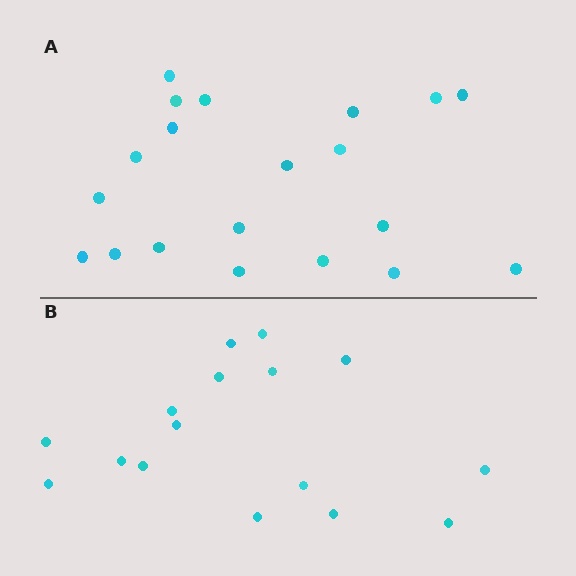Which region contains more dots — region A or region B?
Region A (the top region) has more dots.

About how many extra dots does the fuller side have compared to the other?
Region A has about 4 more dots than region B.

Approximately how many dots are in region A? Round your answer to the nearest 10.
About 20 dots.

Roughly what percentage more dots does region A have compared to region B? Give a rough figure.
About 25% more.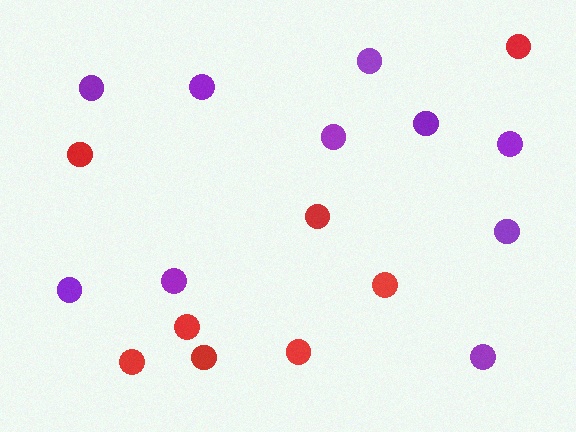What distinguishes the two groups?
There are 2 groups: one group of red circles (8) and one group of purple circles (10).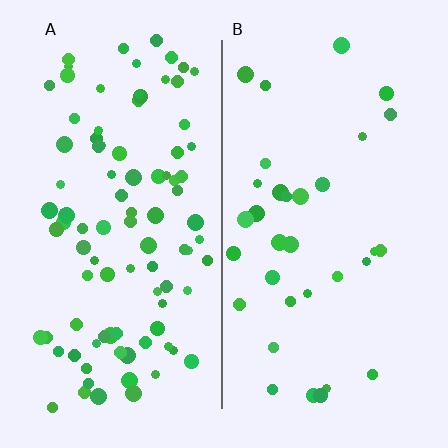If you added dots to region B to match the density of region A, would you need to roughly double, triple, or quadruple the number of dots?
Approximately triple.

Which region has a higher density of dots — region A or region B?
A (the left).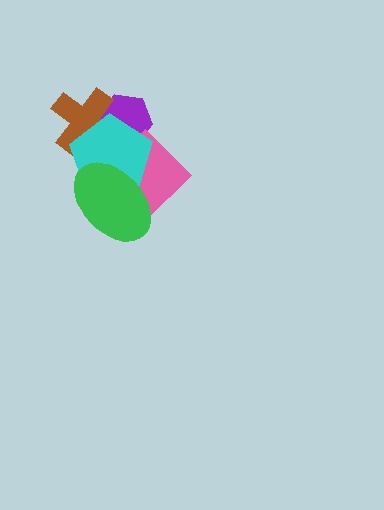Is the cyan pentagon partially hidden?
Yes, it is partially covered by another shape.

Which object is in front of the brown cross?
The cyan pentagon is in front of the brown cross.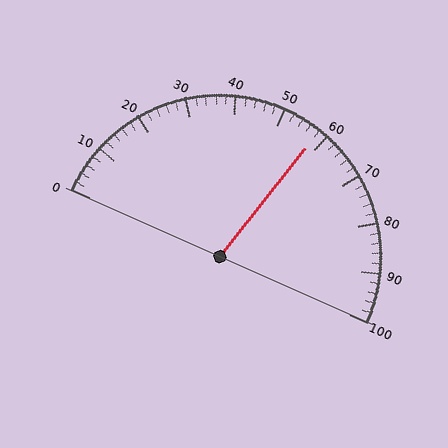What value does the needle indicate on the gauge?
The needle indicates approximately 58.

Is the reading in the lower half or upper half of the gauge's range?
The reading is in the upper half of the range (0 to 100).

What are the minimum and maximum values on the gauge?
The gauge ranges from 0 to 100.